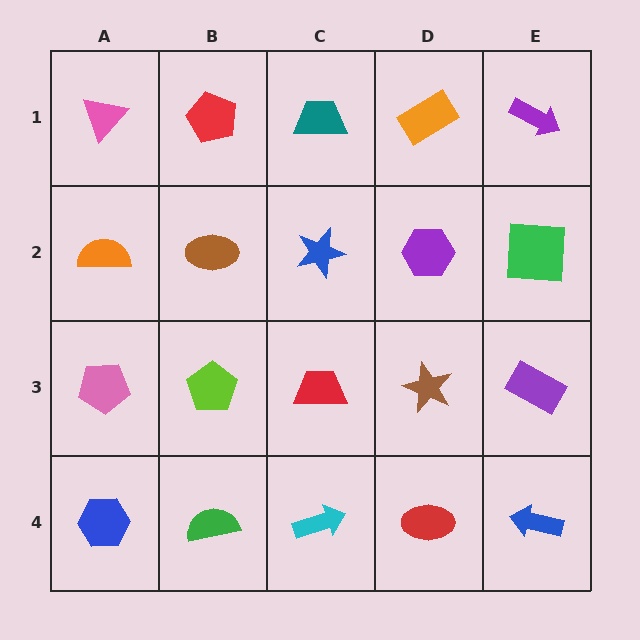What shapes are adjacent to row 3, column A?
An orange semicircle (row 2, column A), a blue hexagon (row 4, column A), a lime pentagon (row 3, column B).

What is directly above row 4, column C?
A red trapezoid.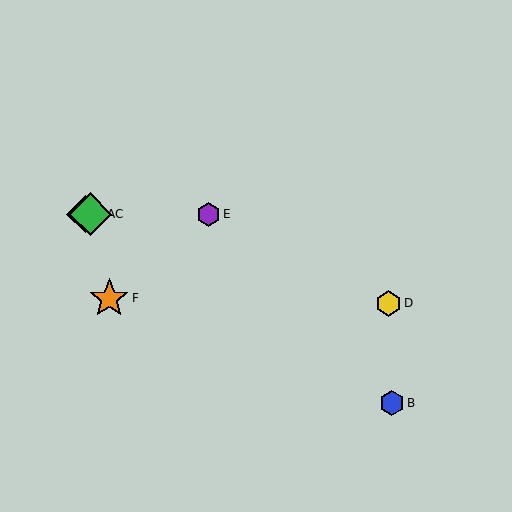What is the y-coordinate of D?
Object D is at y≈303.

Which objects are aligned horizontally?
Objects A, C, E are aligned horizontally.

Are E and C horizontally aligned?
Yes, both are at y≈214.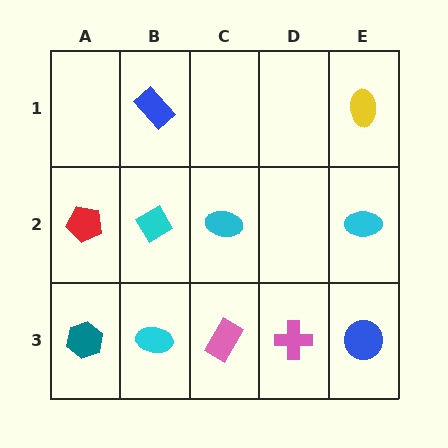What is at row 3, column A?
A teal hexagon.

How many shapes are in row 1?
2 shapes.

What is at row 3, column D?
A pink cross.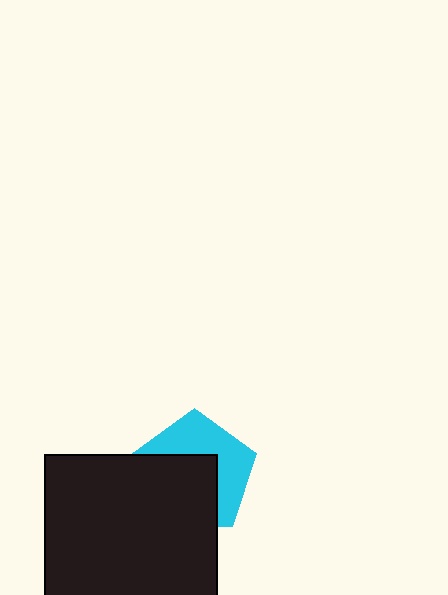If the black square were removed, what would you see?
You would see the complete cyan pentagon.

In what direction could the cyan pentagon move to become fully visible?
The cyan pentagon could move toward the upper-right. That would shift it out from behind the black square entirely.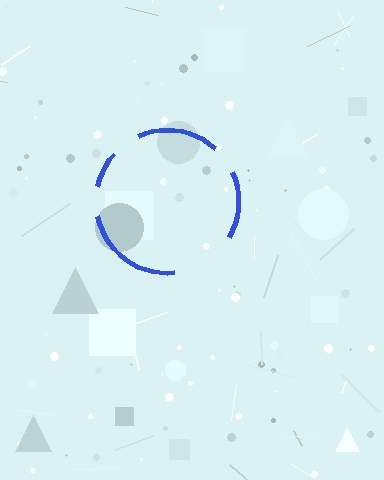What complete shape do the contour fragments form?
The contour fragments form a circle.